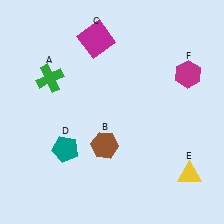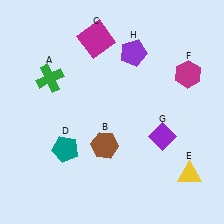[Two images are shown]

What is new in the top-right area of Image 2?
A purple pentagon (H) was added in the top-right area of Image 2.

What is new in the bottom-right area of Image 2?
A purple diamond (G) was added in the bottom-right area of Image 2.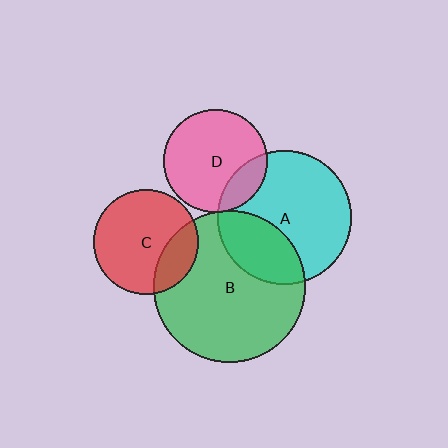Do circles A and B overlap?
Yes.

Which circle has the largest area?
Circle B (green).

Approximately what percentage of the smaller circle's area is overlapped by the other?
Approximately 30%.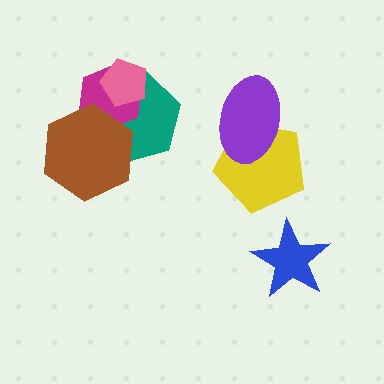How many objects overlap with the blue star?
0 objects overlap with the blue star.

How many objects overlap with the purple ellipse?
1 object overlaps with the purple ellipse.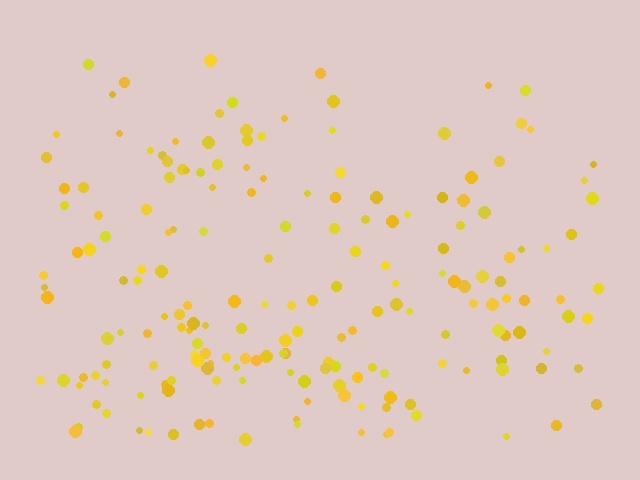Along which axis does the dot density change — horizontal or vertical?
Vertical.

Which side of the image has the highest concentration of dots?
The bottom.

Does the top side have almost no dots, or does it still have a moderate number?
Still a moderate number, just noticeably fewer than the bottom.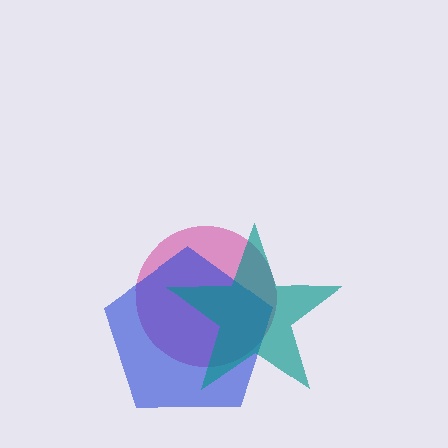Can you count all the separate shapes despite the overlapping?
Yes, there are 3 separate shapes.